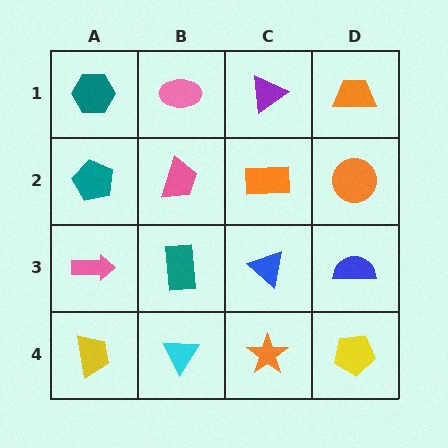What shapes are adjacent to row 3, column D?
An orange circle (row 2, column D), a yellow pentagon (row 4, column D), a blue triangle (row 3, column C).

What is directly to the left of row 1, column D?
A purple triangle.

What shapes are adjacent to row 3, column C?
An orange rectangle (row 2, column C), an orange star (row 4, column C), a teal rectangle (row 3, column B), a blue semicircle (row 3, column D).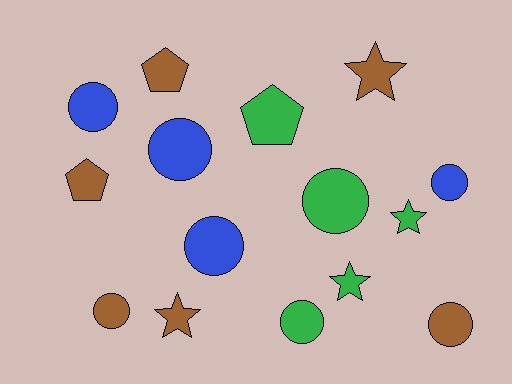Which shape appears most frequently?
Circle, with 8 objects.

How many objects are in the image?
There are 15 objects.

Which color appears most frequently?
Brown, with 6 objects.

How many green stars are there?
There are 2 green stars.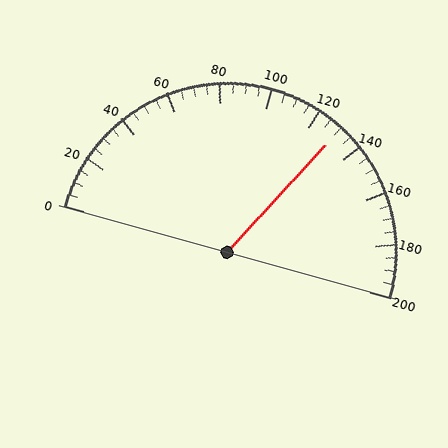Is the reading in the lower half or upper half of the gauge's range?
The reading is in the upper half of the range (0 to 200).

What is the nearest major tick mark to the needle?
The nearest major tick mark is 120.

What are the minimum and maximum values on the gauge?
The gauge ranges from 0 to 200.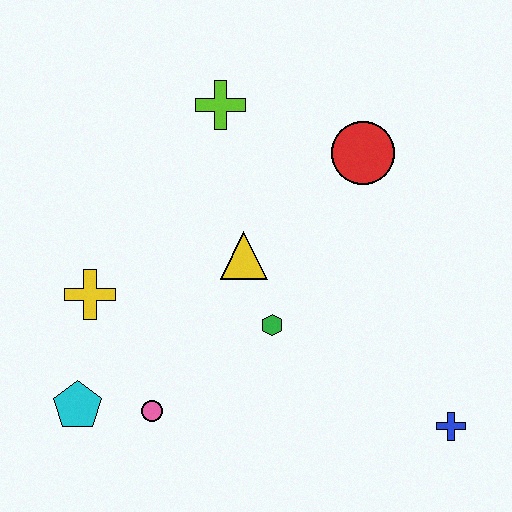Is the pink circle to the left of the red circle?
Yes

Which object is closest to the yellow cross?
The cyan pentagon is closest to the yellow cross.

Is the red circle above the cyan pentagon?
Yes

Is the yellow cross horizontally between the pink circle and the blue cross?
No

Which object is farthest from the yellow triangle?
The blue cross is farthest from the yellow triangle.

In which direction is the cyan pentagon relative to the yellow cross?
The cyan pentagon is below the yellow cross.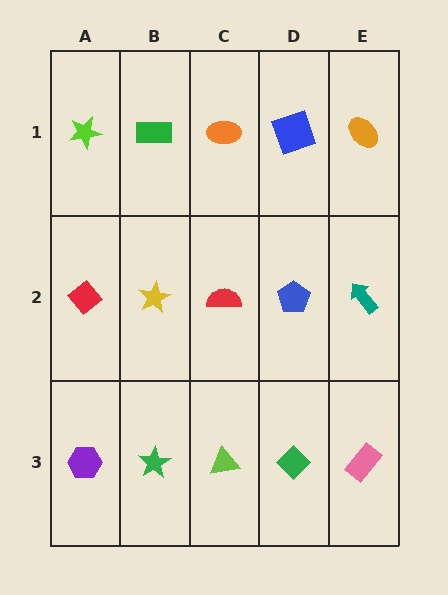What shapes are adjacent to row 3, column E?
A teal arrow (row 2, column E), a green diamond (row 3, column D).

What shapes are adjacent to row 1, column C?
A red semicircle (row 2, column C), a green rectangle (row 1, column B), a blue square (row 1, column D).